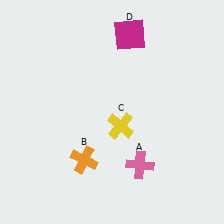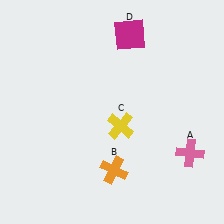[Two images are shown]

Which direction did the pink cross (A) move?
The pink cross (A) moved right.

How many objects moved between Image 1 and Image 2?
2 objects moved between the two images.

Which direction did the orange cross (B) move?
The orange cross (B) moved right.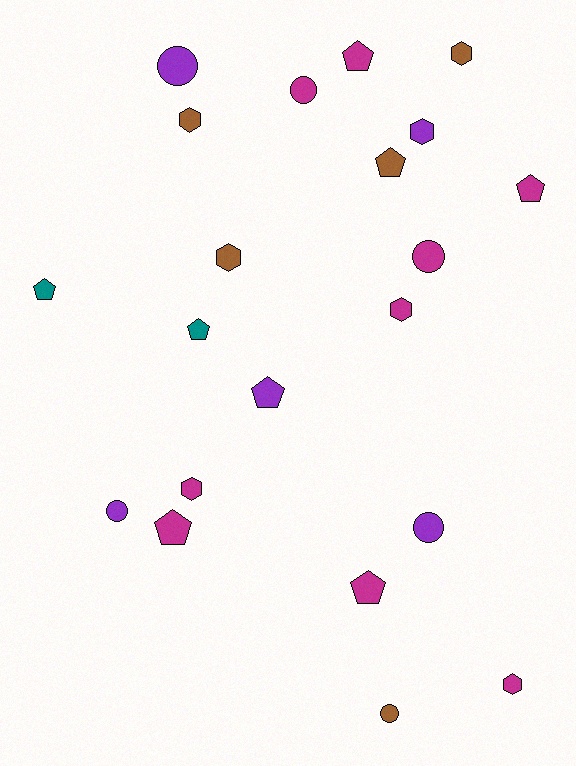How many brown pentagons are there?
There is 1 brown pentagon.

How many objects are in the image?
There are 21 objects.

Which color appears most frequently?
Magenta, with 9 objects.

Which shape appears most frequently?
Pentagon, with 8 objects.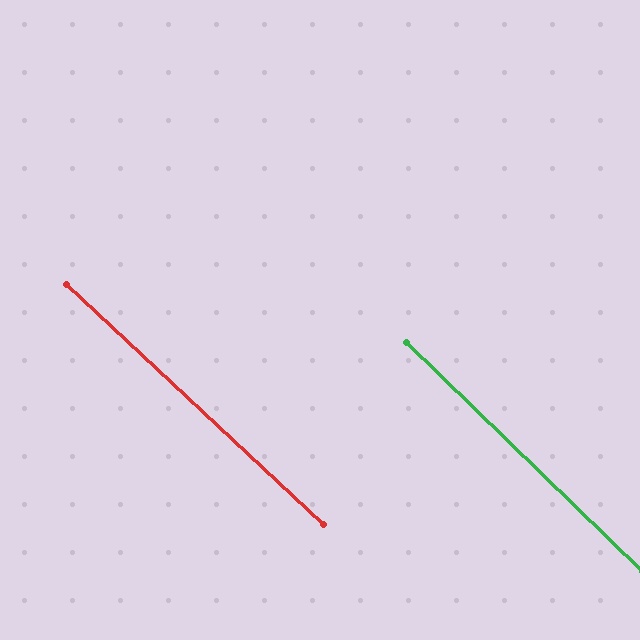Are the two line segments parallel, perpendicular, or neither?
Parallel — their directions differ by only 1.1°.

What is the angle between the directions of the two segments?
Approximately 1 degree.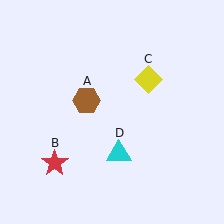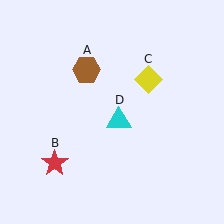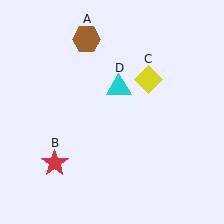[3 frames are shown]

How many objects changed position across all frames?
2 objects changed position: brown hexagon (object A), cyan triangle (object D).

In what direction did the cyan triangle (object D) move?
The cyan triangle (object D) moved up.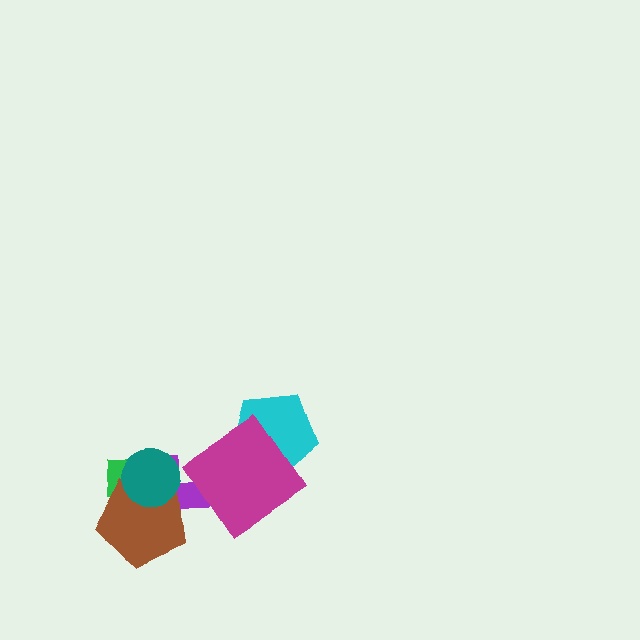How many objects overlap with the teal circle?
3 objects overlap with the teal circle.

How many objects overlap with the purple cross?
3 objects overlap with the purple cross.